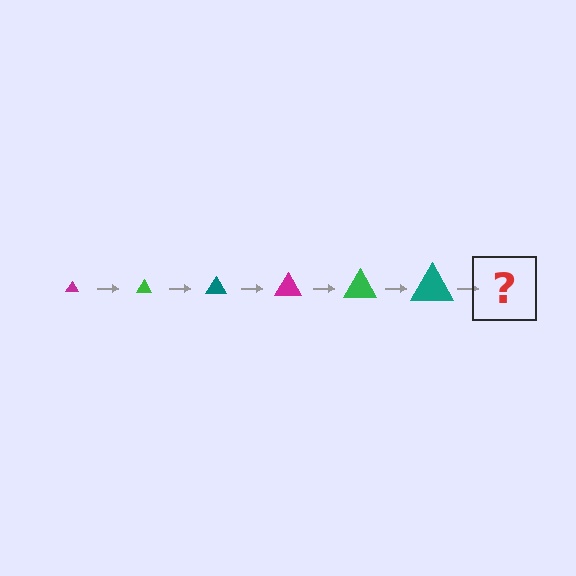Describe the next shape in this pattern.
It should be a magenta triangle, larger than the previous one.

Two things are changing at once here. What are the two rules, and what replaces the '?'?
The two rules are that the triangle grows larger each step and the color cycles through magenta, green, and teal. The '?' should be a magenta triangle, larger than the previous one.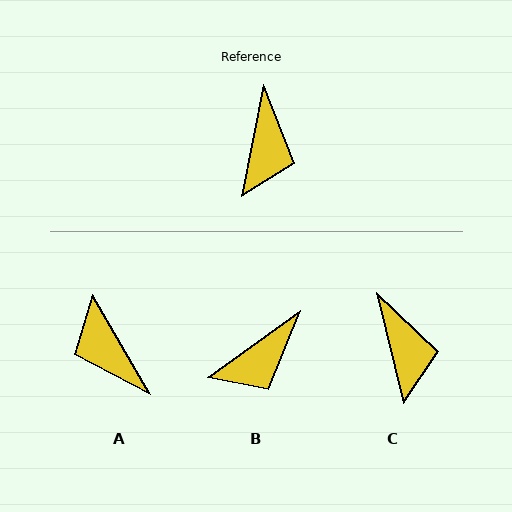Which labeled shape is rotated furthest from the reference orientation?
A, about 139 degrees away.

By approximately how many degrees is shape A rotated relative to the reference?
Approximately 139 degrees clockwise.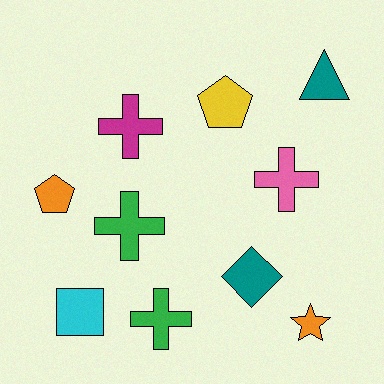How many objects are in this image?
There are 10 objects.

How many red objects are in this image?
There are no red objects.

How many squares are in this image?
There is 1 square.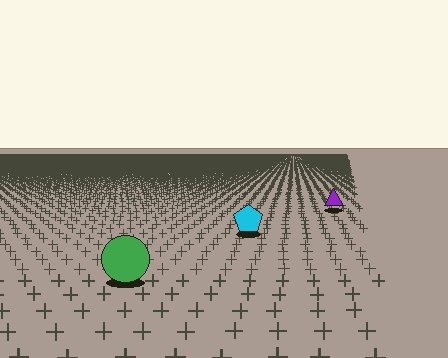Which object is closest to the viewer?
The green circle is closest. The texture marks near it are larger and more spread out.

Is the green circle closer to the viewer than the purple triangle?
Yes. The green circle is closer — you can tell from the texture gradient: the ground texture is coarser near it.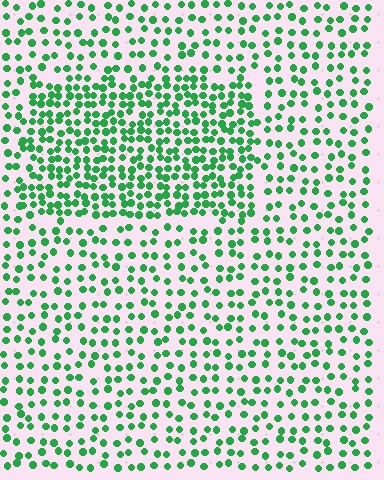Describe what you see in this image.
The image contains small green elements arranged at two different densities. A rectangle-shaped region is visible where the elements are more densely packed than the surrounding area.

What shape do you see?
I see a rectangle.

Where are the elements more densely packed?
The elements are more densely packed inside the rectangle boundary.